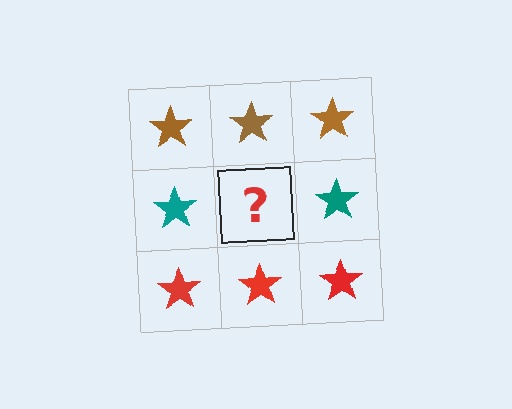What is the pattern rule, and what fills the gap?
The rule is that each row has a consistent color. The gap should be filled with a teal star.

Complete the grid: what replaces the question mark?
The question mark should be replaced with a teal star.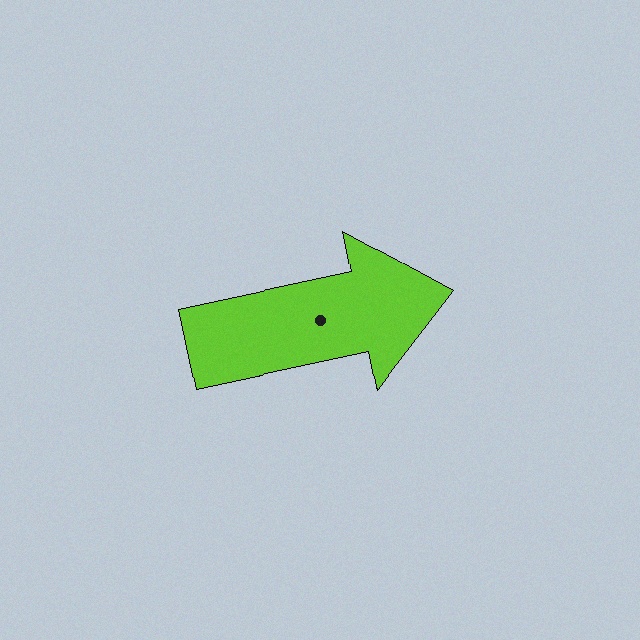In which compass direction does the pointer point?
East.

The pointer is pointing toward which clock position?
Roughly 3 o'clock.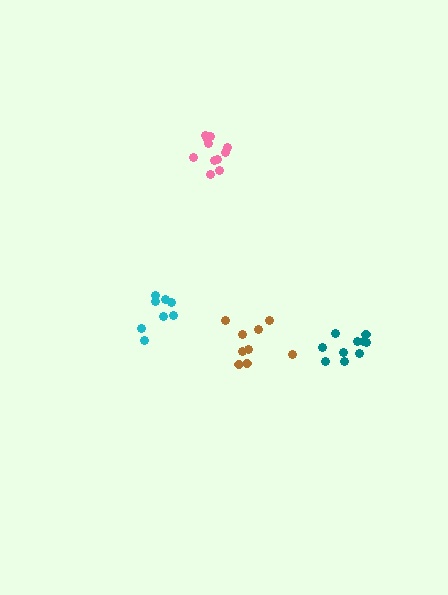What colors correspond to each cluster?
The clusters are colored: teal, pink, cyan, brown.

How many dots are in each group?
Group 1: 10 dots, Group 2: 11 dots, Group 3: 8 dots, Group 4: 9 dots (38 total).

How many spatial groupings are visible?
There are 4 spatial groupings.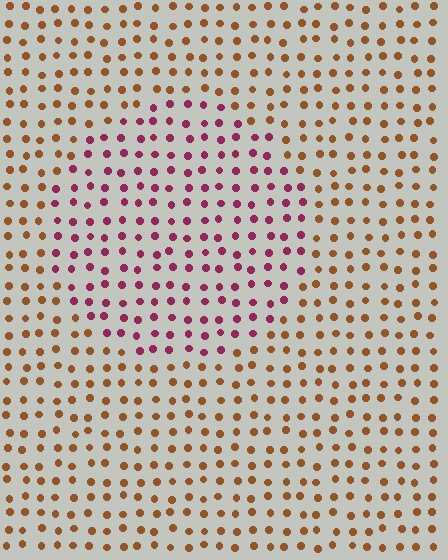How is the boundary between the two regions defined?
The boundary is defined purely by a slight shift in hue (about 54 degrees). Spacing, size, and orientation are identical on both sides.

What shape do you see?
I see a circle.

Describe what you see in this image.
The image is filled with small brown elements in a uniform arrangement. A circle-shaped region is visible where the elements are tinted to a slightly different hue, forming a subtle color boundary.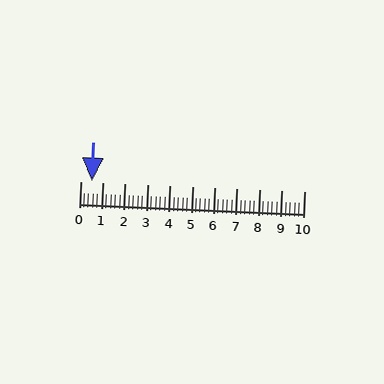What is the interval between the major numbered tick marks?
The major tick marks are spaced 1 units apart.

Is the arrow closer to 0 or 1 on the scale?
The arrow is closer to 1.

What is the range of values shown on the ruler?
The ruler shows values from 0 to 10.